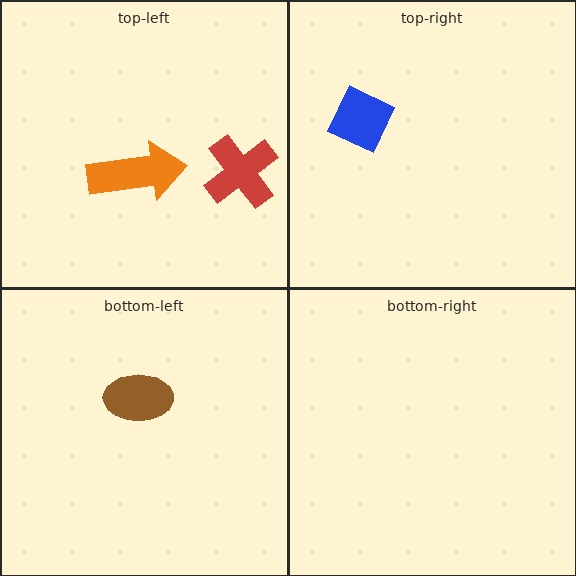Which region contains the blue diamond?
The top-right region.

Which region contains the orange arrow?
The top-left region.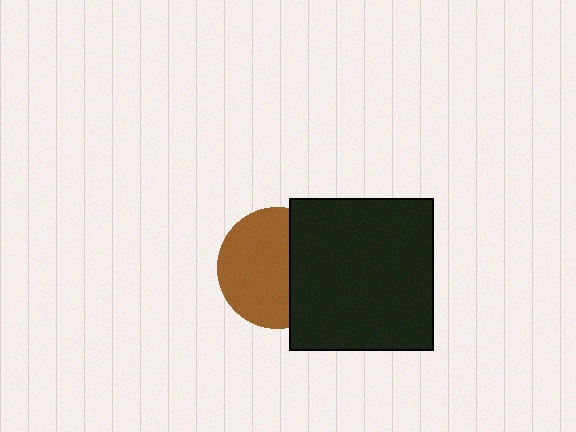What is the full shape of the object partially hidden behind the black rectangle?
The partially hidden object is a brown circle.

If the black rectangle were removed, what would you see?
You would see the complete brown circle.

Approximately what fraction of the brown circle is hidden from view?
Roughly 37% of the brown circle is hidden behind the black rectangle.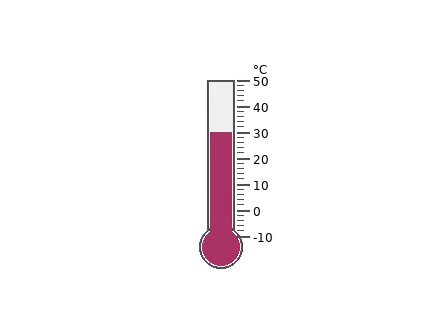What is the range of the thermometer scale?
The thermometer scale ranges from -10°C to 50°C.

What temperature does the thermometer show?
The thermometer shows approximately 30°C.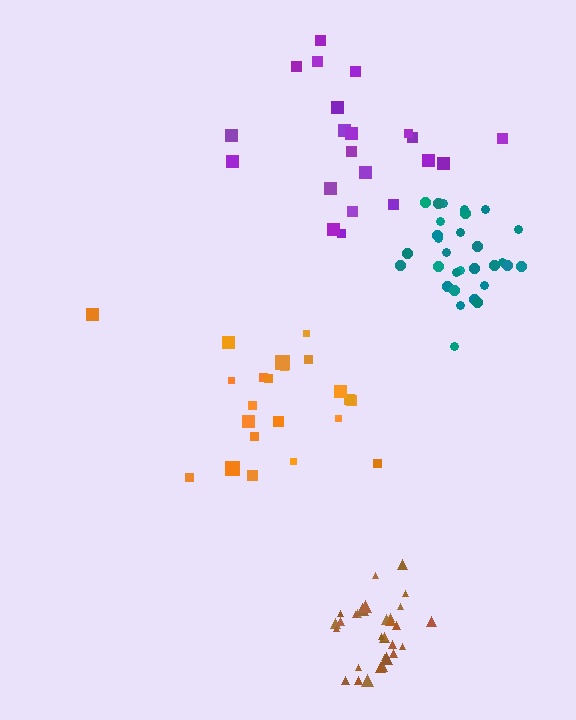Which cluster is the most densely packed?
Brown.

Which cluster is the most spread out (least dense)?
Orange.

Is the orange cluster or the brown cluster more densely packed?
Brown.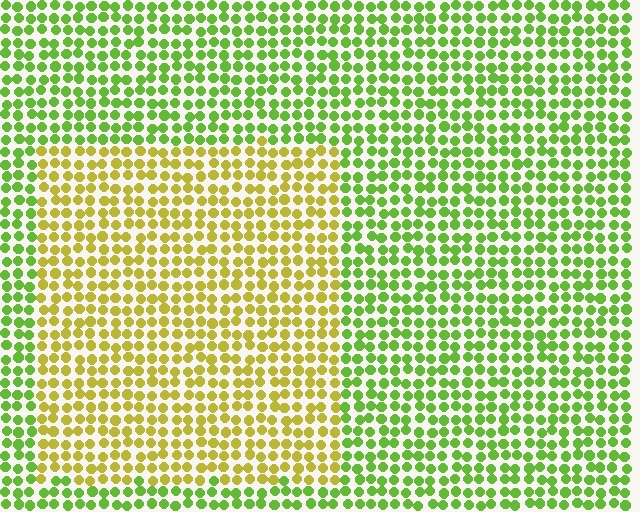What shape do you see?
I see a rectangle.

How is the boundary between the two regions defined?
The boundary is defined purely by a slight shift in hue (about 42 degrees). Spacing, size, and orientation are identical on both sides.